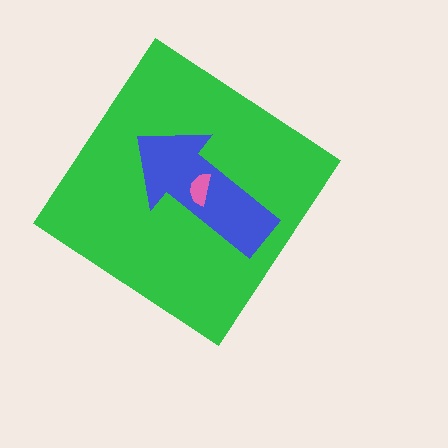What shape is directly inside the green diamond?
The blue arrow.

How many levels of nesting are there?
3.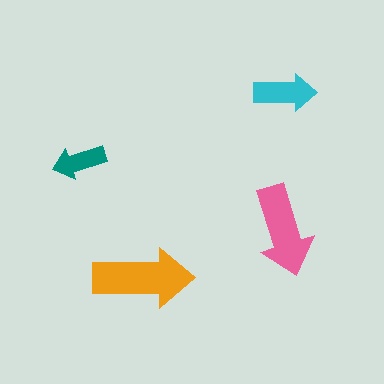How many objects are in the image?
There are 4 objects in the image.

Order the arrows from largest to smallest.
the orange one, the pink one, the cyan one, the teal one.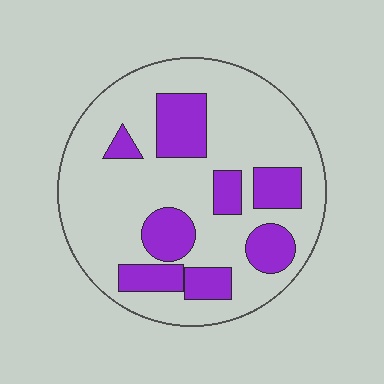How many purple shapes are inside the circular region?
8.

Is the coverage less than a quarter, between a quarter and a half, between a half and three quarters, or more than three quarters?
Between a quarter and a half.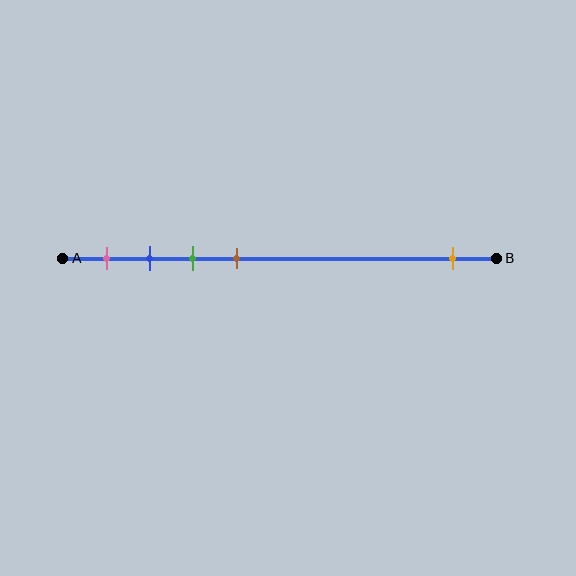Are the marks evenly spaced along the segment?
No, the marks are not evenly spaced.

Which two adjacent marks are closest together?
The blue and green marks are the closest adjacent pair.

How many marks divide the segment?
There are 5 marks dividing the segment.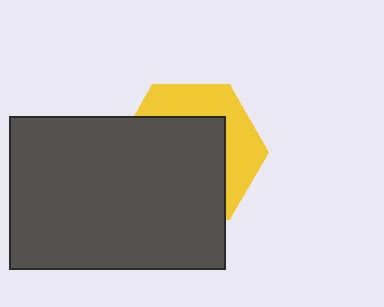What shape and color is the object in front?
The object in front is a dark gray rectangle.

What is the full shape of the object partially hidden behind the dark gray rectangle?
The partially hidden object is a yellow hexagon.